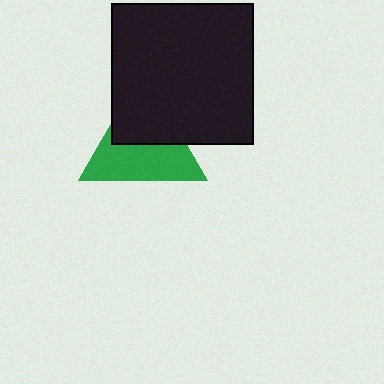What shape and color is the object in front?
The object in front is a black rectangle.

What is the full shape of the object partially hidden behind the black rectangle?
The partially hidden object is a green triangle.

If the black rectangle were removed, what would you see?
You would see the complete green triangle.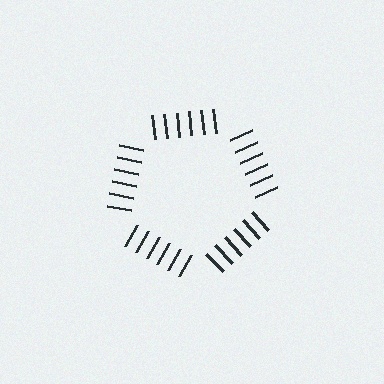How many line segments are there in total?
30 — 6 along each of the 5 edges.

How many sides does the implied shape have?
5 sides — the line-ends trace a pentagon.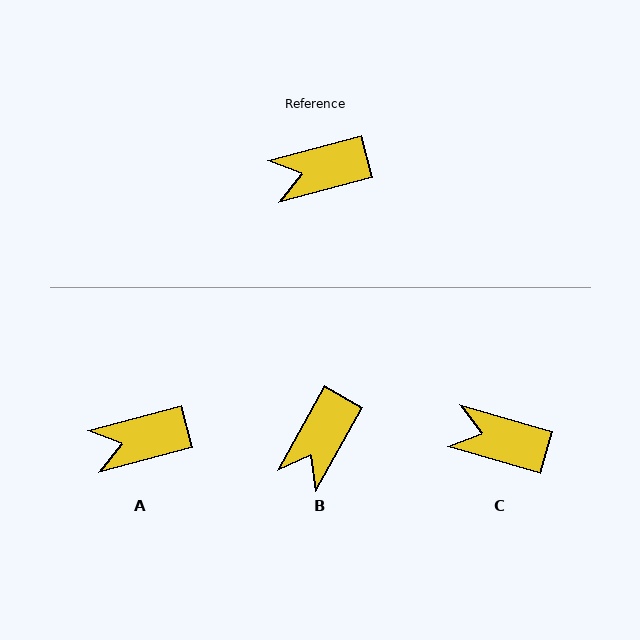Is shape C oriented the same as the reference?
No, it is off by about 31 degrees.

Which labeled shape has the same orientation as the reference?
A.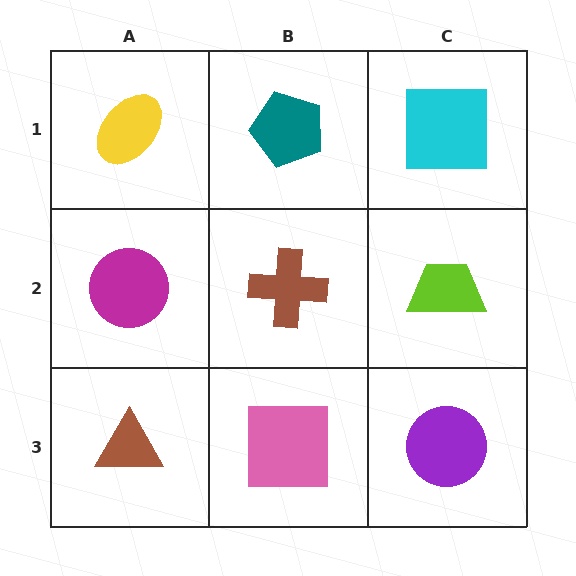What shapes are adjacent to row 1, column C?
A lime trapezoid (row 2, column C), a teal pentagon (row 1, column B).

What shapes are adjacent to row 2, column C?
A cyan square (row 1, column C), a purple circle (row 3, column C), a brown cross (row 2, column B).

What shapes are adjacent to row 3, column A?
A magenta circle (row 2, column A), a pink square (row 3, column B).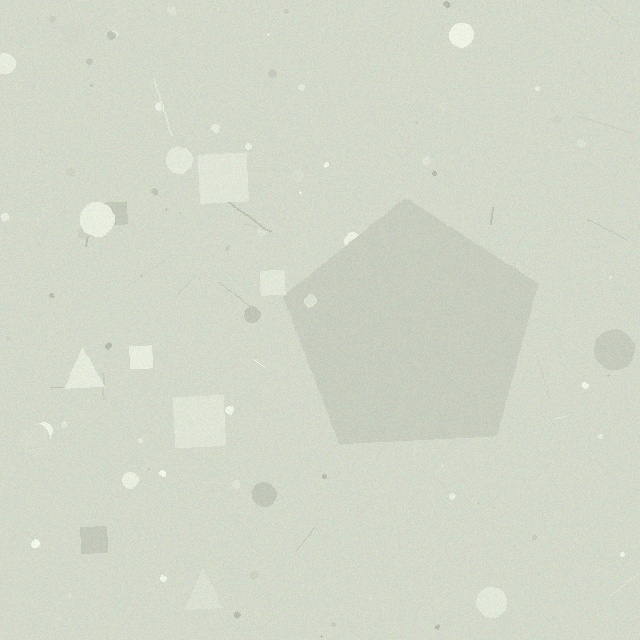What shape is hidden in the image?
A pentagon is hidden in the image.